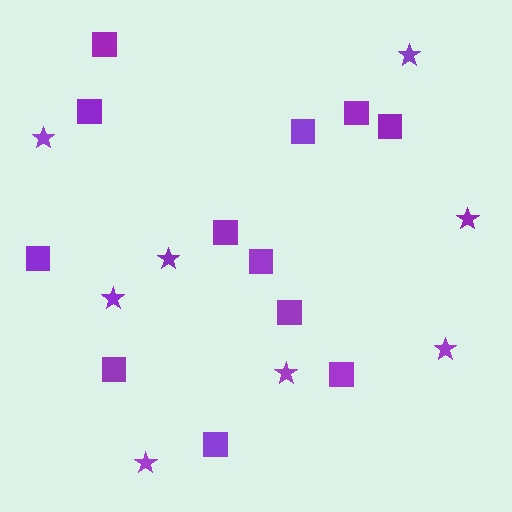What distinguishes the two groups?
There are 2 groups: one group of stars (8) and one group of squares (12).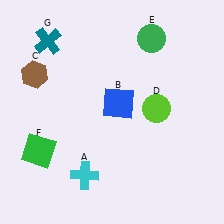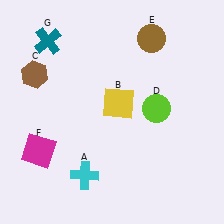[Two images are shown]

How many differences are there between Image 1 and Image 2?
There are 3 differences between the two images.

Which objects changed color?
B changed from blue to yellow. E changed from green to brown. F changed from green to magenta.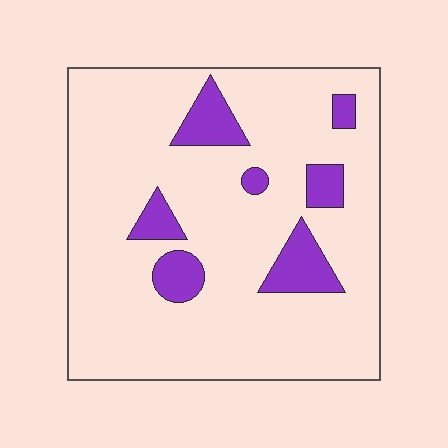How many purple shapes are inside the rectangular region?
7.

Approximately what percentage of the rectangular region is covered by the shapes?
Approximately 15%.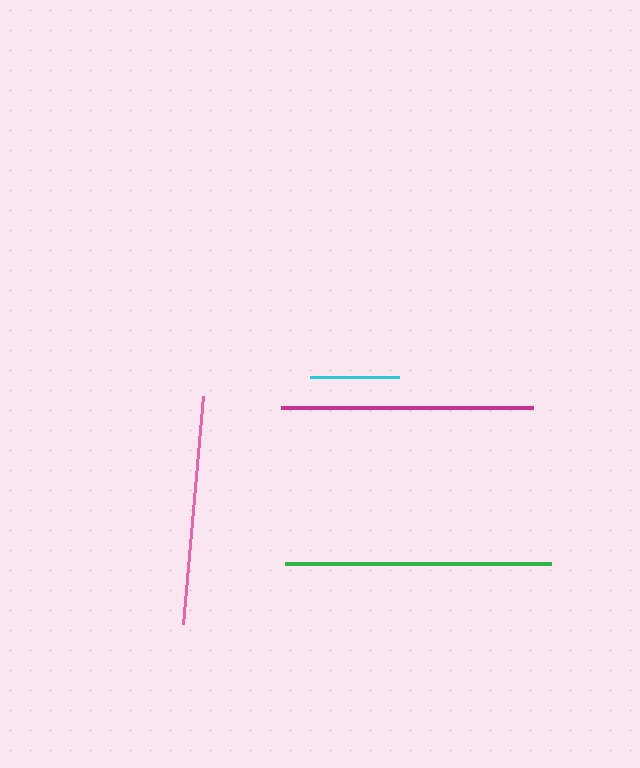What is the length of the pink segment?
The pink segment is approximately 229 pixels long.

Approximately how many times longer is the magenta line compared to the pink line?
The magenta line is approximately 1.1 times the length of the pink line.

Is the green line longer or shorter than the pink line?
The green line is longer than the pink line.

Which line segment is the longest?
The green line is the longest at approximately 266 pixels.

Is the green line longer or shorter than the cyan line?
The green line is longer than the cyan line.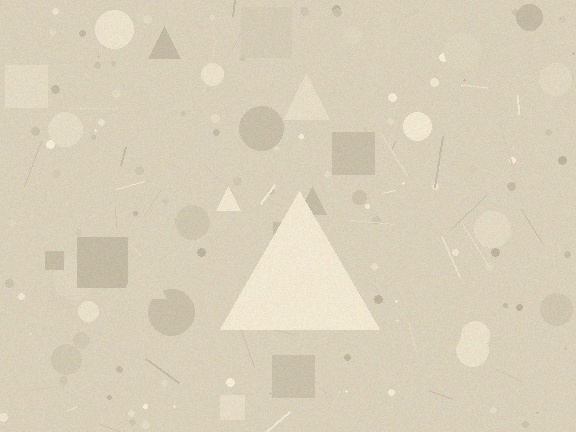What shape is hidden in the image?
A triangle is hidden in the image.